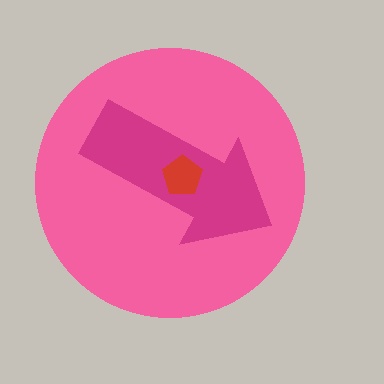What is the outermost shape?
The pink circle.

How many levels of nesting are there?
3.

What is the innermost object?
The red pentagon.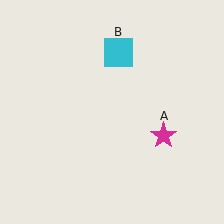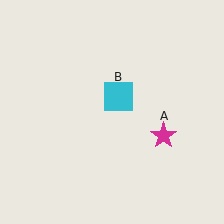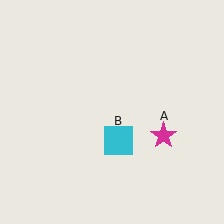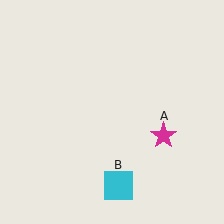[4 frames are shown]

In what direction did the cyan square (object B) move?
The cyan square (object B) moved down.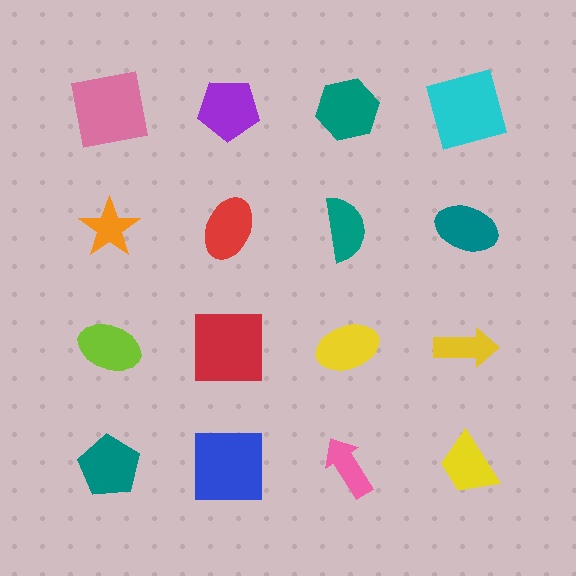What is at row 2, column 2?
A red ellipse.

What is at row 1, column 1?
A pink square.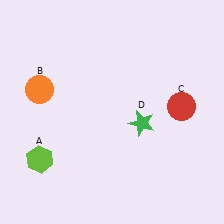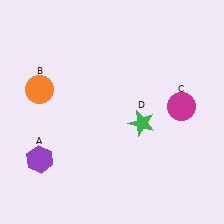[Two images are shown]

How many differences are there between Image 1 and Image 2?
There are 2 differences between the two images.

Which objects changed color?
A changed from lime to purple. C changed from red to magenta.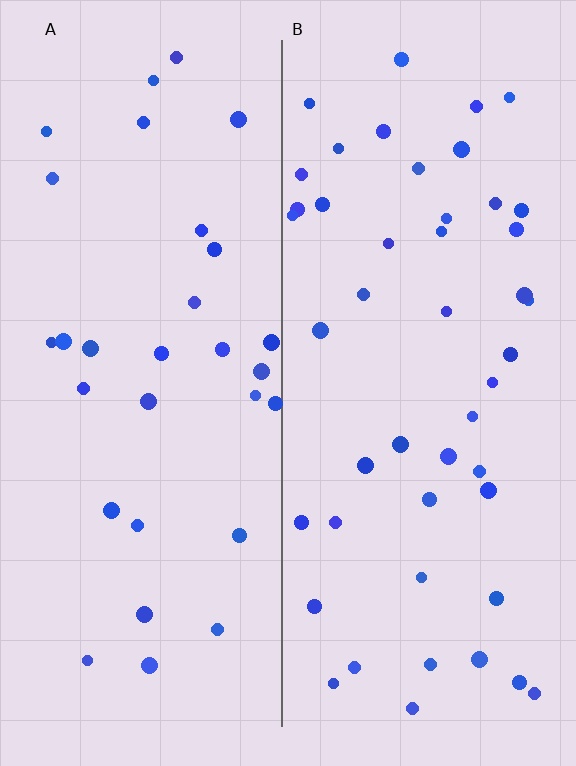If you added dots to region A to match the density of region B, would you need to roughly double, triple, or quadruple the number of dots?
Approximately double.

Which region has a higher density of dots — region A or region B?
B (the right).